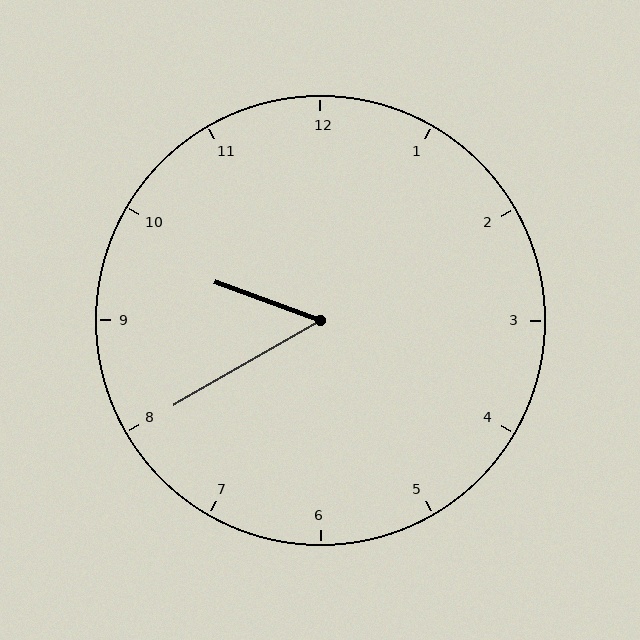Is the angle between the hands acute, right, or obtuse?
It is acute.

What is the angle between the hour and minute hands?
Approximately 50 degrees.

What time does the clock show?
9:40.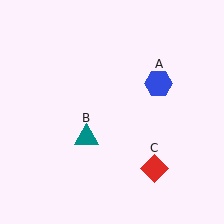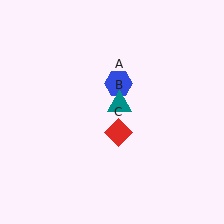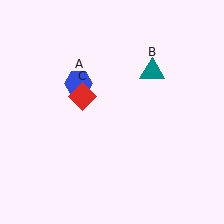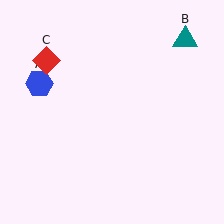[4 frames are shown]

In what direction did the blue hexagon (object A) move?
The blue hexagon (object A) moved left.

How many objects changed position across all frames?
3 objects changed position: blue hexagon (object A), teal triangle (object B), red diamond (object C).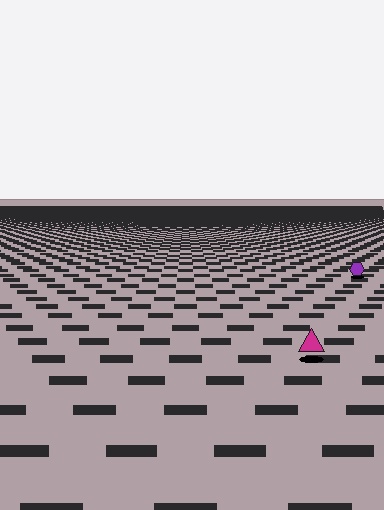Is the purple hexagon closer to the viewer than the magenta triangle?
No. The magenta triangle is closer — you can tell from the texture gradient: the ground texture is coarser near it.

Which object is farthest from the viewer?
The purple hexagon is farthest from the viewer. It appears smaller and the ground texture around it is denser.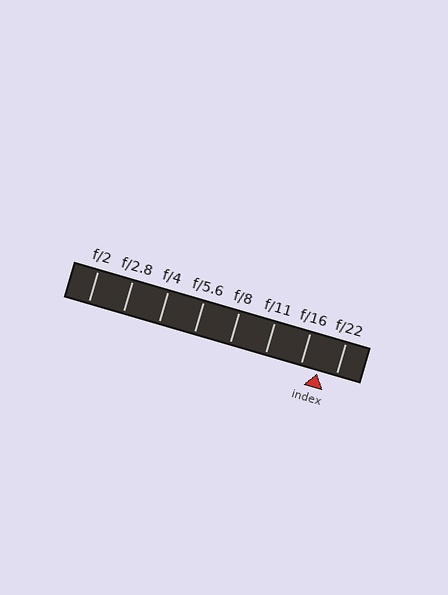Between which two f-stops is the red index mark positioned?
The index mark is between f/16 and f/22.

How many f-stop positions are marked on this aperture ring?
There are 8 f-stop positions marked.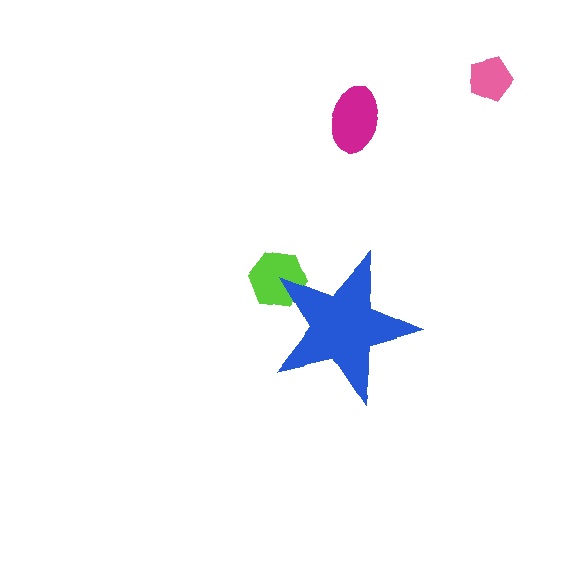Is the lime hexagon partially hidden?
Yes, the lime hexagon is partially hidden behind the blue star.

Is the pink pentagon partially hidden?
No, the pink pentagon is fully visible.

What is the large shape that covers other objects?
A blue star.